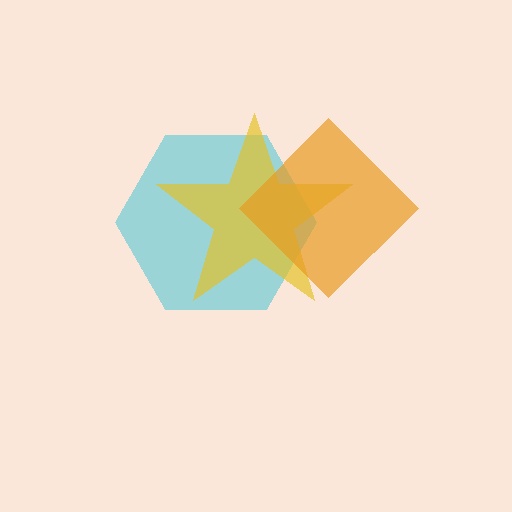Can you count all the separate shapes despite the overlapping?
Yes, there are 3 separate shapes.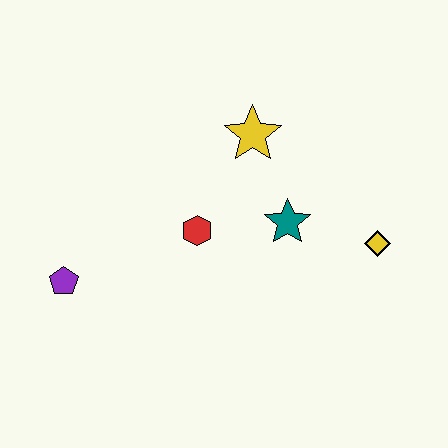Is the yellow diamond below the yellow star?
Yes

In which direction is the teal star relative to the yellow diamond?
The teal star is to the left of the yellow diamond.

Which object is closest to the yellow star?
The teal star is closest to the yellow star.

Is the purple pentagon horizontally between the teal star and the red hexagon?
No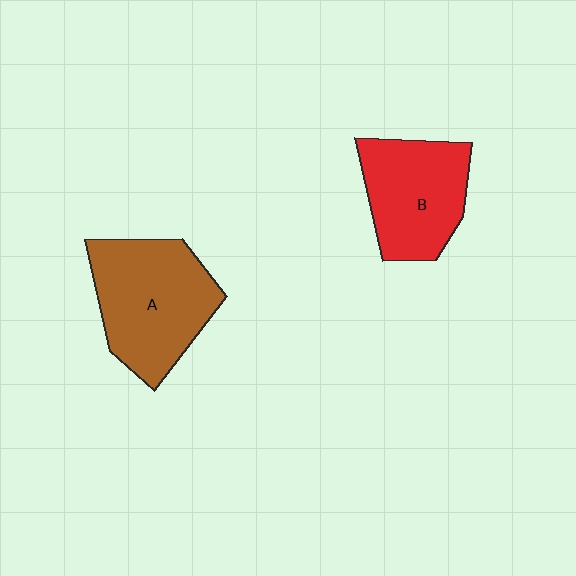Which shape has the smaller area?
Shape B (red).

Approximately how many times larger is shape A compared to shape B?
Approximately 1.2 times.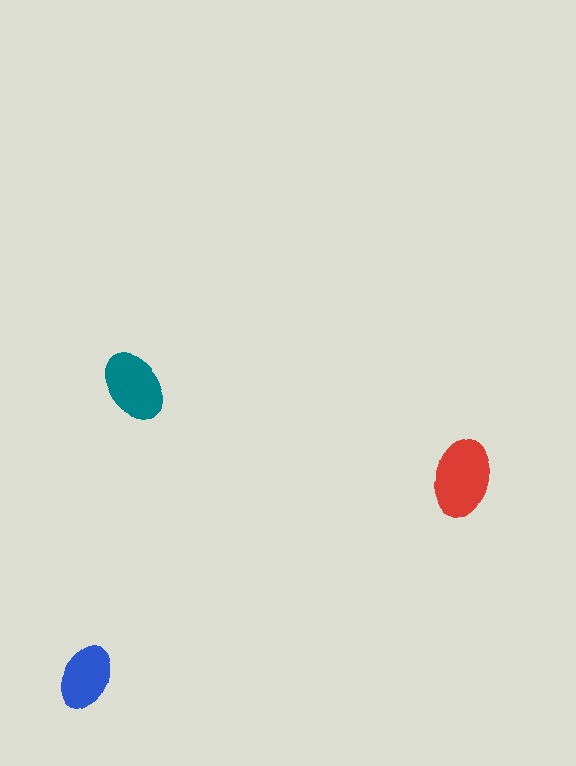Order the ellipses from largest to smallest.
the red one, the teal one, the blue one.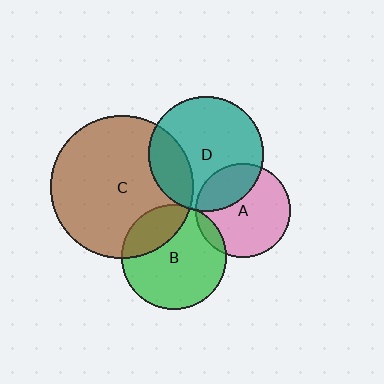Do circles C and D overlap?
Yes.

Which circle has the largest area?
Circle C (brown).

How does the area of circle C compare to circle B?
Approximately 1.9 times.